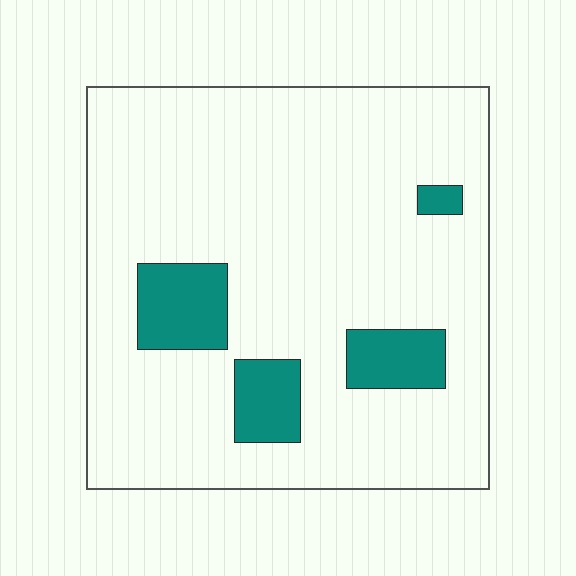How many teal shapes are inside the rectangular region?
4.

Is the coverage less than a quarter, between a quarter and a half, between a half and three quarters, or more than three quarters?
Less than a quarter.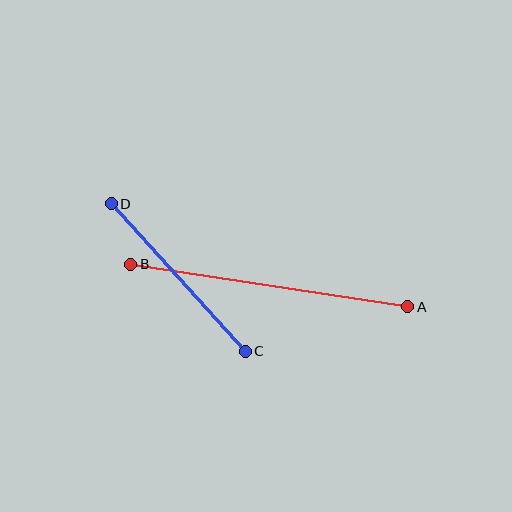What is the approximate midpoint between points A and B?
The midpoint is at approximately (269, 286) pixels.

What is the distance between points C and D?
The distance is approximately 200 pixels.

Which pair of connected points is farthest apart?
Points A and B are farthest apart.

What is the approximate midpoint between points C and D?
The midpoint is at approximately (178, 278) pixels.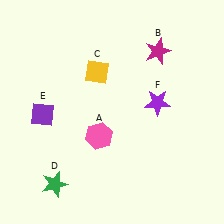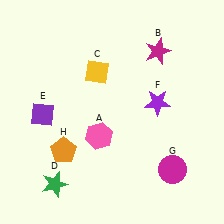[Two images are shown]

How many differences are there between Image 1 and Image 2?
There are 2 differences between the two images.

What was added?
A magenta circle (G), an orange pentagon (H) were added in Image 2.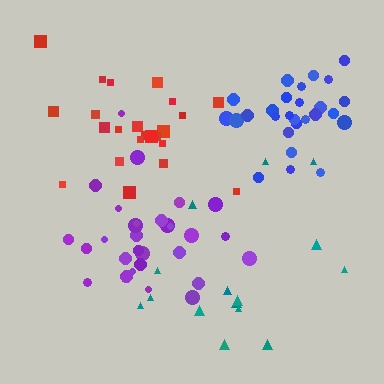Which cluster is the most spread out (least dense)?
Teal.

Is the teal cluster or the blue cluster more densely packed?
Blue.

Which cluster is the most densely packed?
Blue.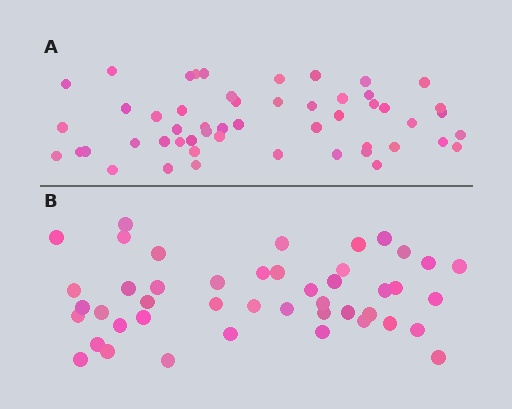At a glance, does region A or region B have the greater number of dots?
Region A (the top region) has more dots.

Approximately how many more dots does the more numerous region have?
Region A has roughly 8 or so more dots than region B.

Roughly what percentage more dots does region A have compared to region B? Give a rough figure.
About 15% more.